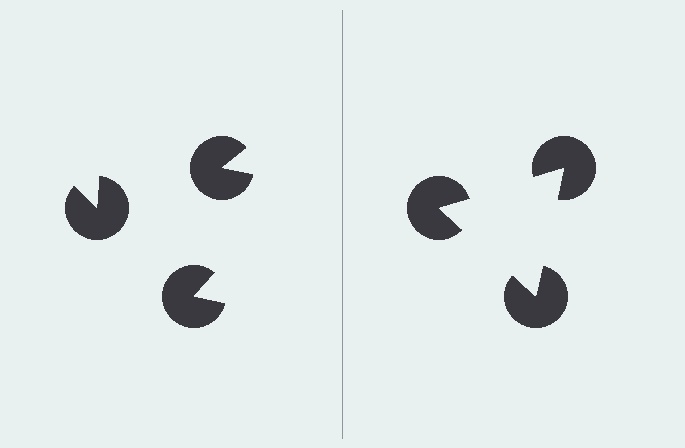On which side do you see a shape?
An illusory triangle appears on the right side. On the left side the wedge cuts are rotated, so no coherent shape forms.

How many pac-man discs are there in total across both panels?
6 — 3 on each side.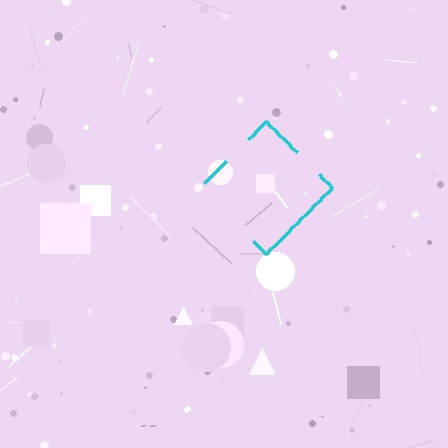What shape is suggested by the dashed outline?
The dashed outline suggests a diamond.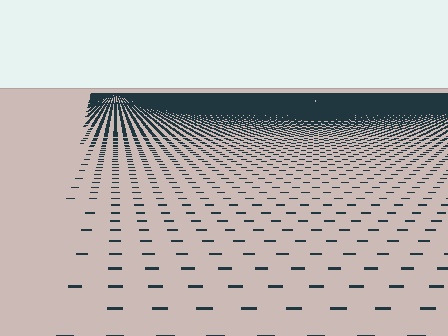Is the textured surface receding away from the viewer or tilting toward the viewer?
The surface is receding away from the viewer. Texture elements get smaller and denser toward the top.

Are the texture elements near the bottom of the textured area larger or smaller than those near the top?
Larger. Near the bottom, elements are closer to the viewer and appear at a bigger on-screen size.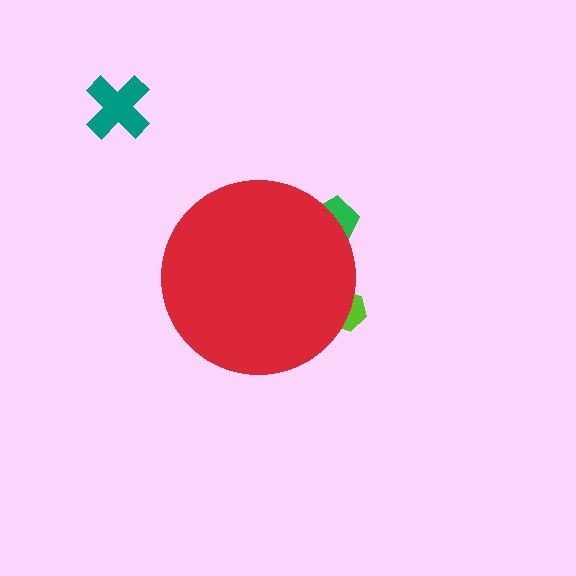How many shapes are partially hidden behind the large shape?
2 shapes are partially hidden.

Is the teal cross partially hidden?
No, the teal cross is fully visible.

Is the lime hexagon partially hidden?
Yes, the lime hexagon is partially hidden behind the red circle.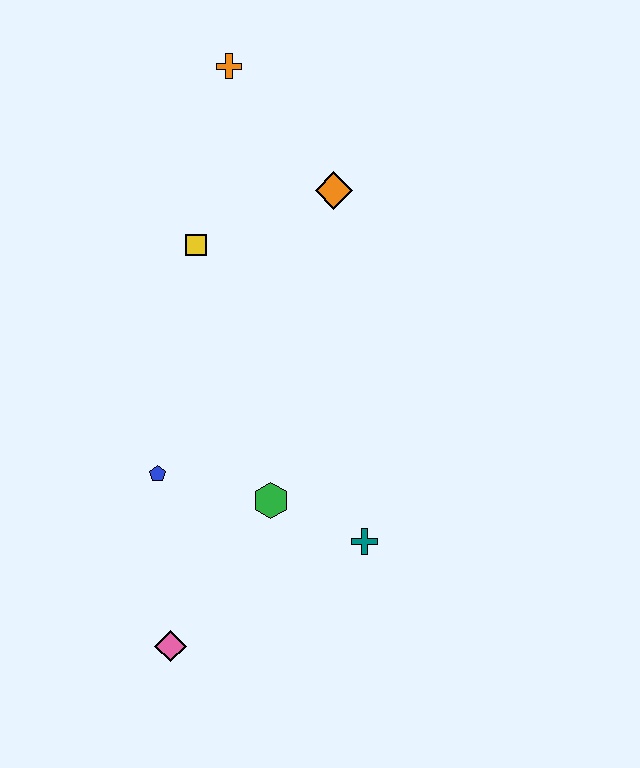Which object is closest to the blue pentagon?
The green hexagon is closest to the blue pentagon.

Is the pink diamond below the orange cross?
Yes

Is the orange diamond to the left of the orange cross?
No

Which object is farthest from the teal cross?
The orange cross is farthest from the teal cross.